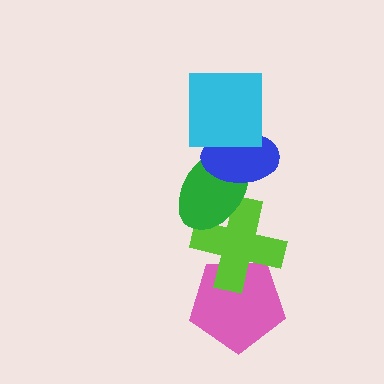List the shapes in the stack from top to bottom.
From top to bottom: the cyan square, the blue ellipse, the green ellipse, the lime cross, the pink pentagon.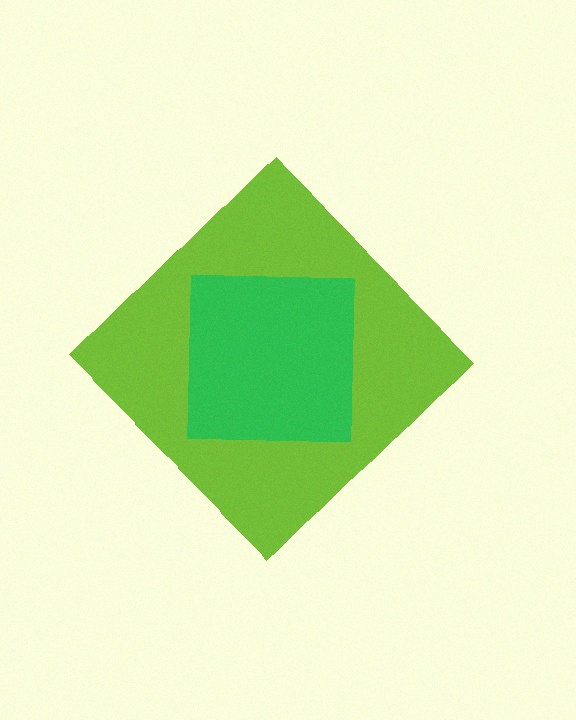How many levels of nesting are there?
2.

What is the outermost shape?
The lime diamond.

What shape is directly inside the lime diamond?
The green square.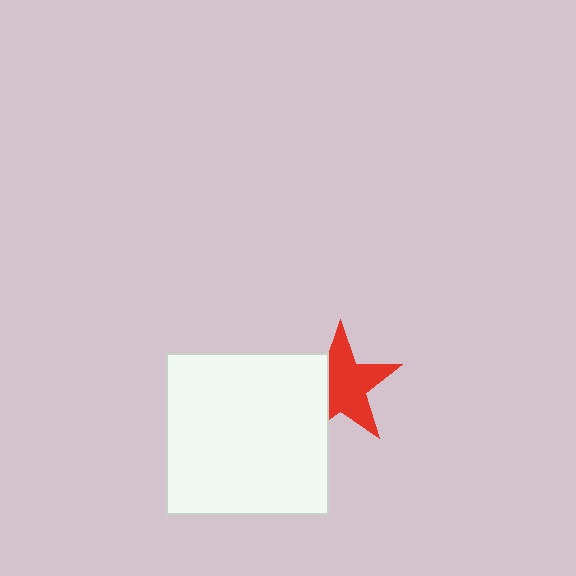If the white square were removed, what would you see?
You would see the complete red star.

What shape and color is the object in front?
The object in front is a white square.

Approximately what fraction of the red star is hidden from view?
Roughly 33% of the red star is hidden behind the white square.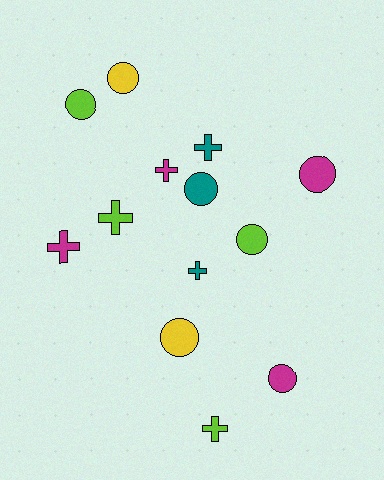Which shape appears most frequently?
Circle, with 7 objects.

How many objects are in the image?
There are 13 objects.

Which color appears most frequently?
Lime, with 4 objects.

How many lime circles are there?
There are 2 lime circles.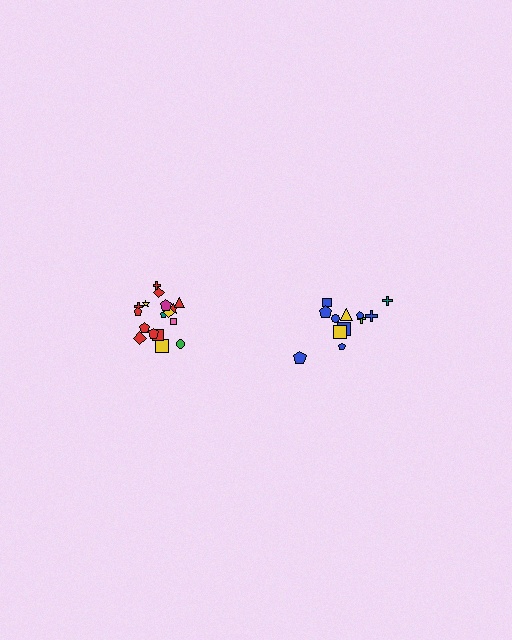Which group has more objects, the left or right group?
The left group.